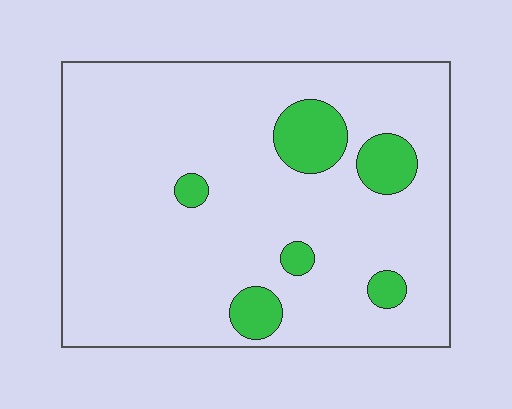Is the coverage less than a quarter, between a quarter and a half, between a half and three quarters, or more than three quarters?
Less than a quarter.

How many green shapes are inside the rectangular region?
6.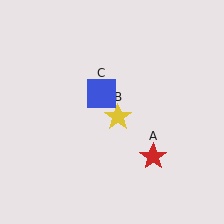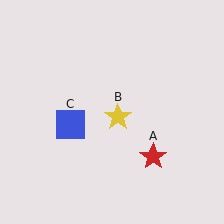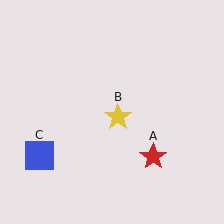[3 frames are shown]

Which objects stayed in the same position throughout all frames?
Red star (object A) and yellow star (object B) remained stationary.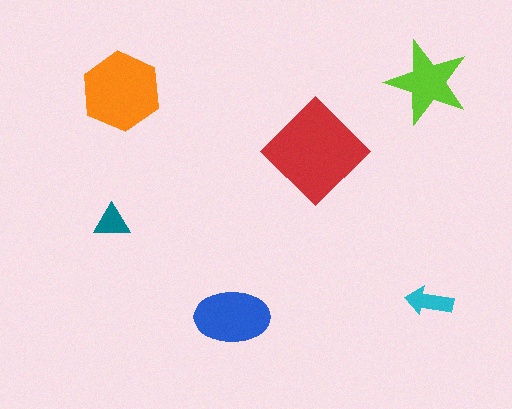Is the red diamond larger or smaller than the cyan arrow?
Larger.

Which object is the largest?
The red diamond.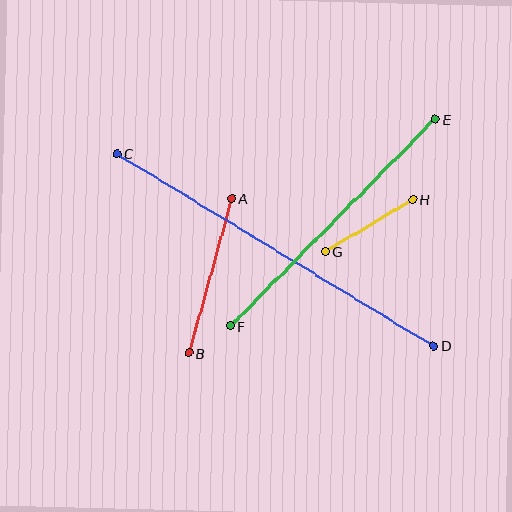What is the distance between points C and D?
The distance is approximately 371 pixels.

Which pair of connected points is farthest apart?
Points C and D are farthest apart.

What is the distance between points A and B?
The distance is approximately 160 pixels.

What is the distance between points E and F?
The distance is approximately 291 pixels.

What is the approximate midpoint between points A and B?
The midpoint is at approximately (210, 276) pixels.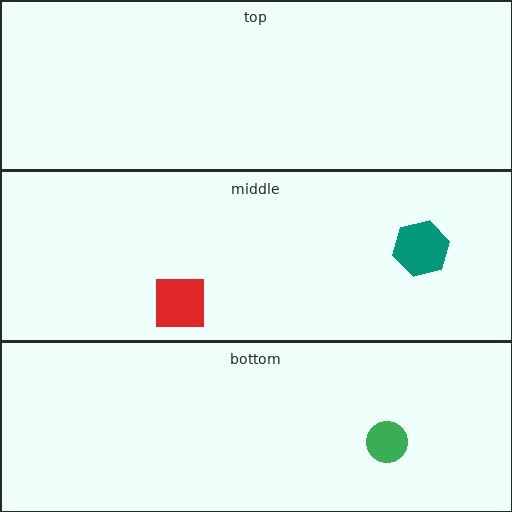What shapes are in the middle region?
The teal hexagon, the red square.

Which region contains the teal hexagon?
The middle region.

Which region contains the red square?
The middle region.